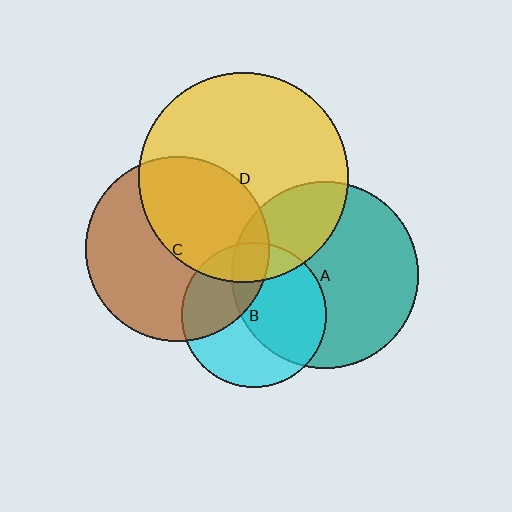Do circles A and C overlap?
Yes.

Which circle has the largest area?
Circle D (yellow).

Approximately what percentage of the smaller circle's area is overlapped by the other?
Approximately 10%.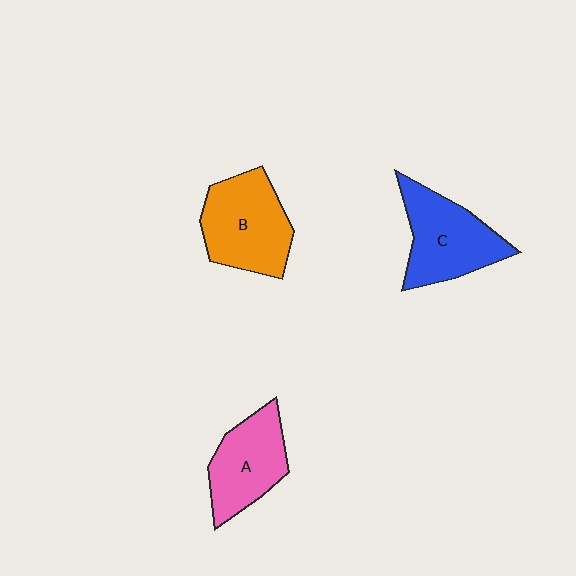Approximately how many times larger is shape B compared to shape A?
Approximately 1.2 times.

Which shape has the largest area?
Shape B (orange).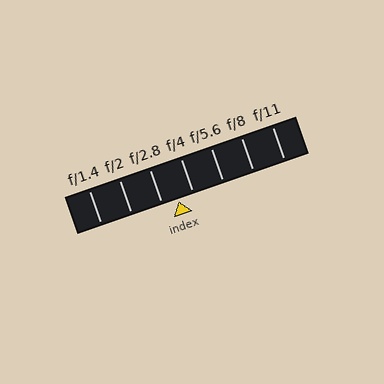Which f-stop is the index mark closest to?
The index mark is closest to f/4.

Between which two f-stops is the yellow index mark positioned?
The index mark is between f/2.8 and f/4.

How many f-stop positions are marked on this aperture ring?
There are 7 f-stop positions marked.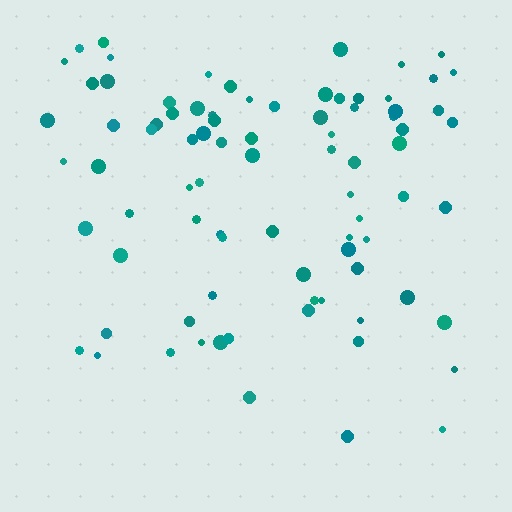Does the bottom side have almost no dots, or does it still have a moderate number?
Still a moderate number, just noticeably fewer than the top.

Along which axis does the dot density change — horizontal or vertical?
Vertical.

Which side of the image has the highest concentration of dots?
The top.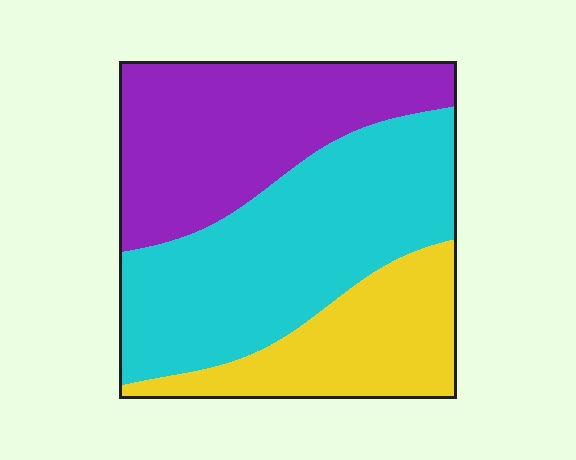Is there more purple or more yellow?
Purple.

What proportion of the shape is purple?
Purple takes up about one third (1/3) of the shape.